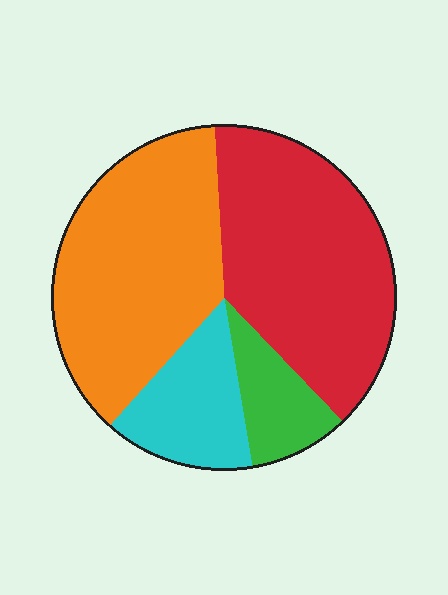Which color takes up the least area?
Green, at roughly 10%.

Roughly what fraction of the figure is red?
Red covers 39% of the figure.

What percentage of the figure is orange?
Orange takes up about three eighths (3/8) of the figure.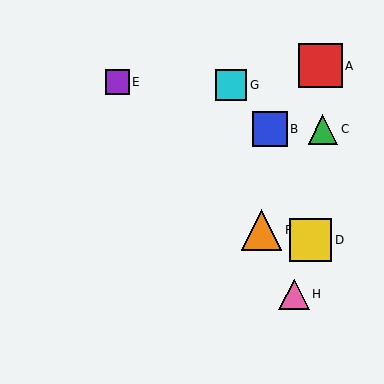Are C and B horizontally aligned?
Yes, both are at y≈129.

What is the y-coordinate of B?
Object B is at y≈129.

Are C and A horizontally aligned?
No, C is at y≈129 and A is at y≈66.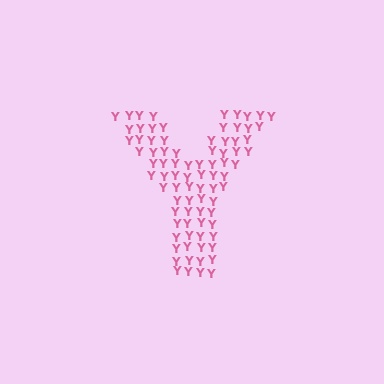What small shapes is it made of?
It is made of small letter Y's.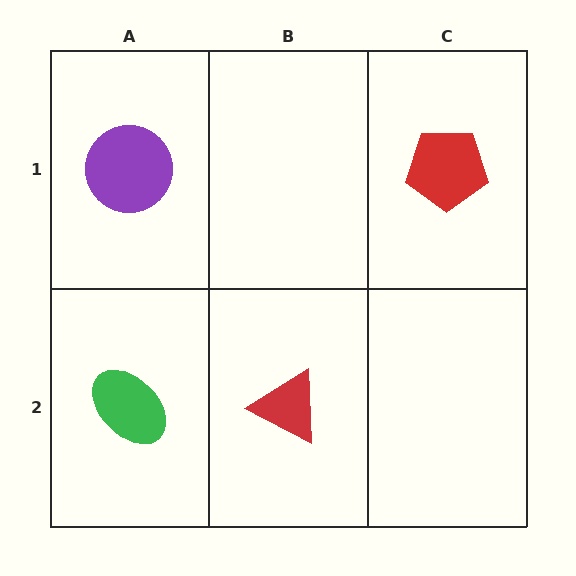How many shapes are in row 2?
2 shapes.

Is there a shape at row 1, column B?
No, that cell is empty.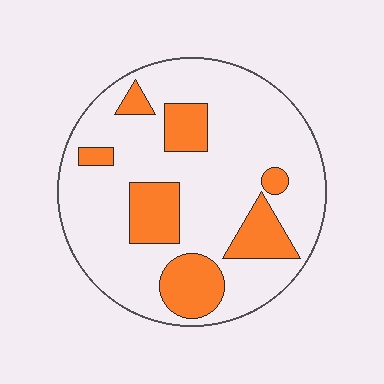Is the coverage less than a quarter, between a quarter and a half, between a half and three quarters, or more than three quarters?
Less than a quarter.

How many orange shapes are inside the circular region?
7.